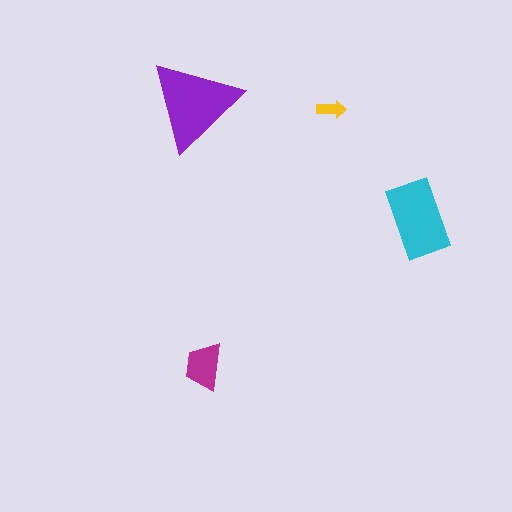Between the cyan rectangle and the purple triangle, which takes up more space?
The purple triangle.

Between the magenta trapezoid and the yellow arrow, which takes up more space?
The magenta trapezoid.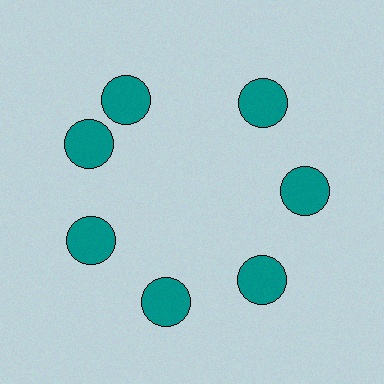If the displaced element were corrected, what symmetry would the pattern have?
It would have 7-fold rotational symmetry — the pattern would map onto itself every 51 degrees.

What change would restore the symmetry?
The symmetry would be restored by rotating it back into even spacing with its neighbors so that all 7 circles sit at equal angles and equal distance from the center.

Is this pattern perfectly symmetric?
No. The 7 teal circles are arranged in a ring, but one element near the 12 o'clock position is rotated out of alignment along the ring, breaking the 7-fold rotational symmetry.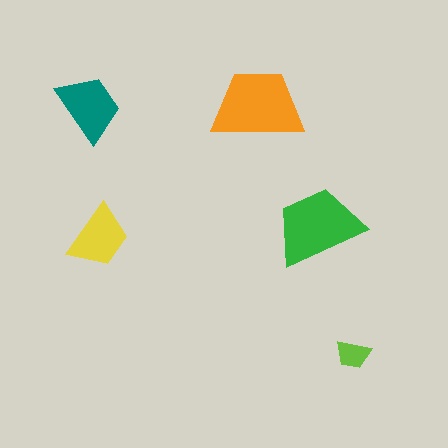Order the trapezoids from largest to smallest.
the orange one, the green one, the teal one, the yellow one, the lime one.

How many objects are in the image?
There are 5 objects in the image.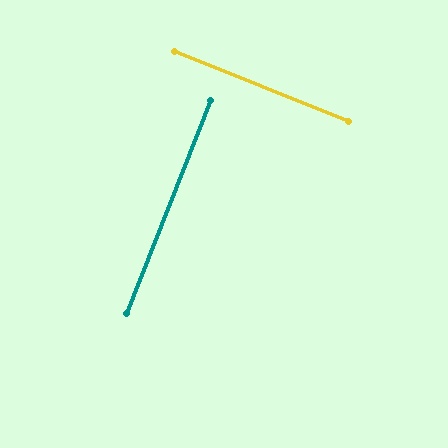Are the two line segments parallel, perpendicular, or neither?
Perpendicular — they meet at approximately 90°.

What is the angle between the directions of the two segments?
Approximately 90 degrees.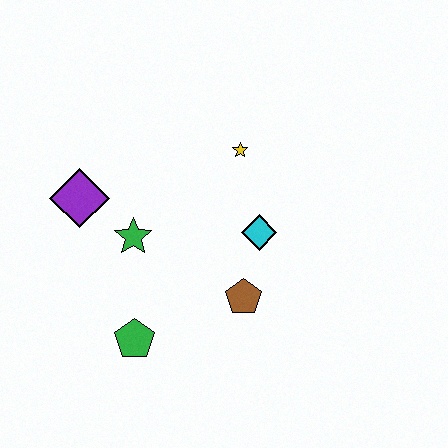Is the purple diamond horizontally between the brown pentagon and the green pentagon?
No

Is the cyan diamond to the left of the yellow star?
No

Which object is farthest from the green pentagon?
The yellow star is farthest from the green pentagon.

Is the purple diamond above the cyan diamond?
Yes